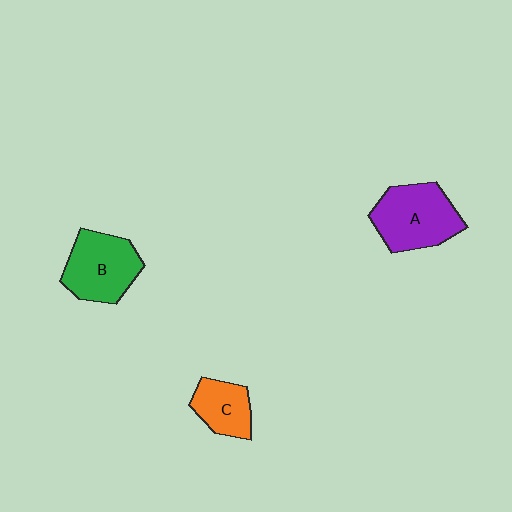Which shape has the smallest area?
Shape C (orange).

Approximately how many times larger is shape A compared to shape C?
Approximately 1.7 times.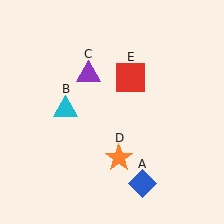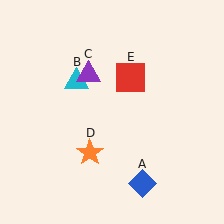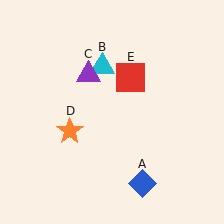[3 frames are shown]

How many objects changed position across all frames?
2 objects changed position: cyan triangle (object B), orange star (object D).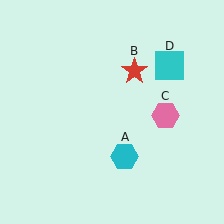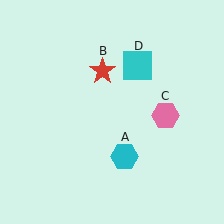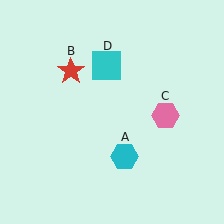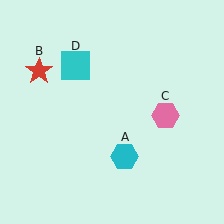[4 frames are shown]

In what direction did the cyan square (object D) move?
The cyan square (object D) moved left.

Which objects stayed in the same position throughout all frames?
Cyan hexagon (object A) and pink hexagon (object C) remained stationary.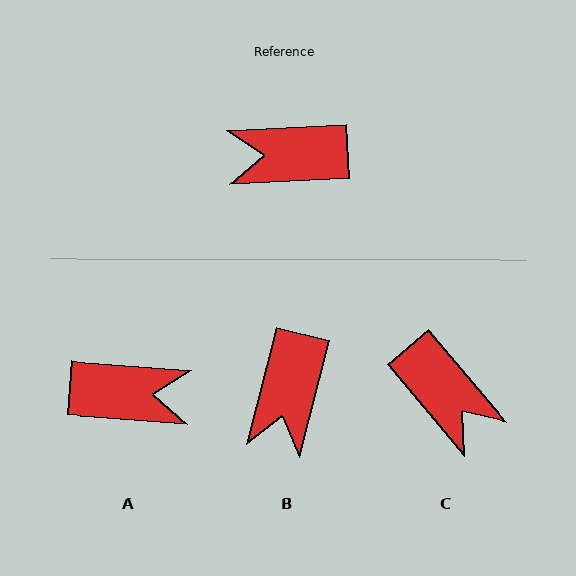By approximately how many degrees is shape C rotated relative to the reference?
Approximately 127 degrees counter-clockwise.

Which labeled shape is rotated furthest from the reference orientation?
A, about 173 degrees away.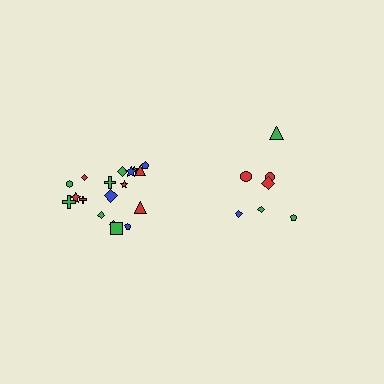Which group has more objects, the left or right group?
The left group.